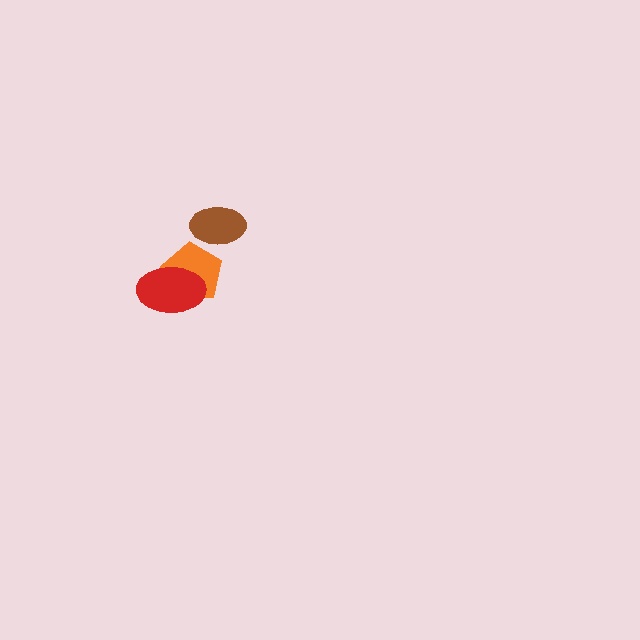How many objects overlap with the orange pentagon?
2 objects overlap with the orange pentagon.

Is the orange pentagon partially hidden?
Yes, it is partially covered by another shape.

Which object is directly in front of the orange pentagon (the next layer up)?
The brown ellipse is directly in front of the orange pentagon.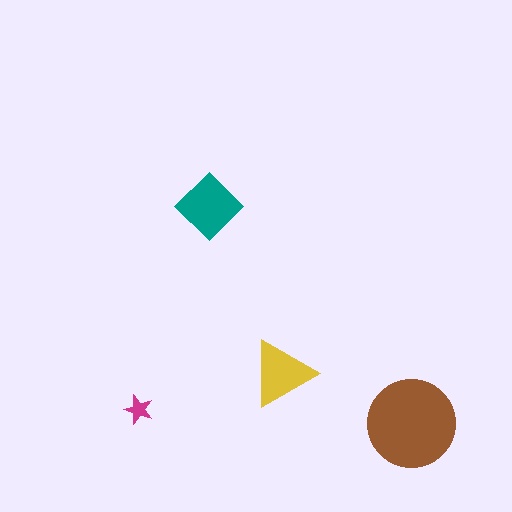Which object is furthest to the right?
The brown circle is rightmost.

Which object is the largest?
The brown circle.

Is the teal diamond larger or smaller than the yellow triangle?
Larger.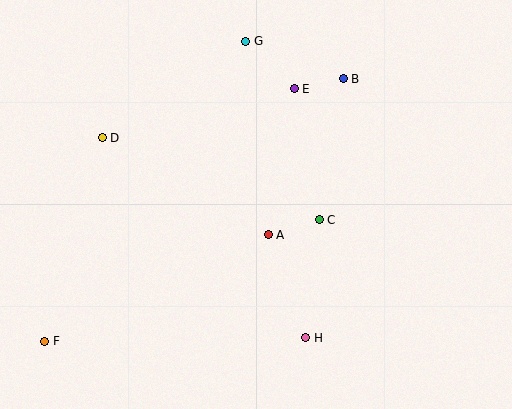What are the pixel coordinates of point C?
Point C is at (319, 220).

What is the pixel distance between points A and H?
The distance between A and H is 110 pixels.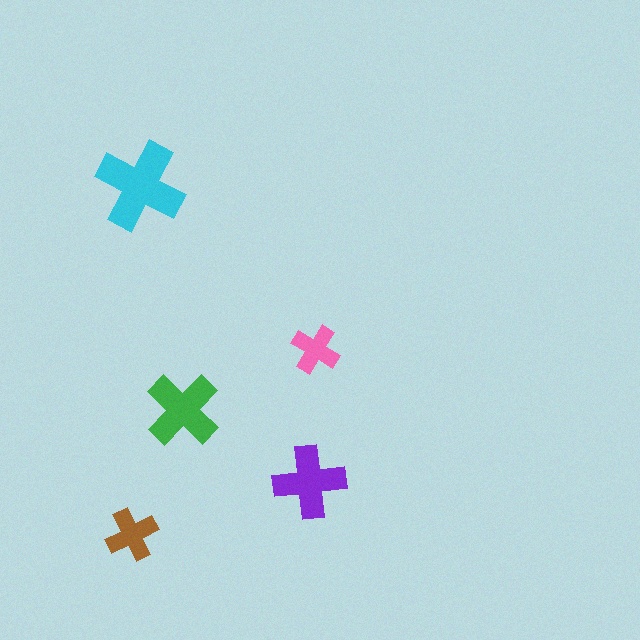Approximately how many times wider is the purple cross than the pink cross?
About 1.5 times wider.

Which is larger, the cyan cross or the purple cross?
The cyan one.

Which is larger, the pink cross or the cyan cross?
The cyan one.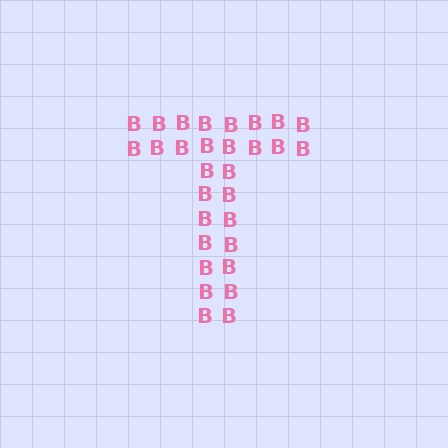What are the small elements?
The small elements are letter B's.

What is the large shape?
The large shape is the letter T.